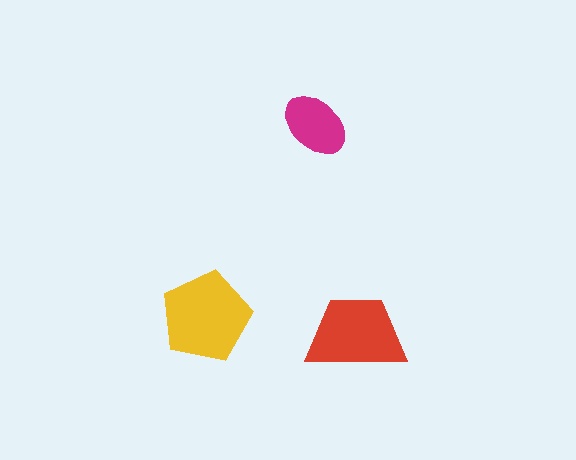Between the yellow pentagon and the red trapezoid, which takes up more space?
The yellow pentagon.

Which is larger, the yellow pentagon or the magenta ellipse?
The yellow pentagon.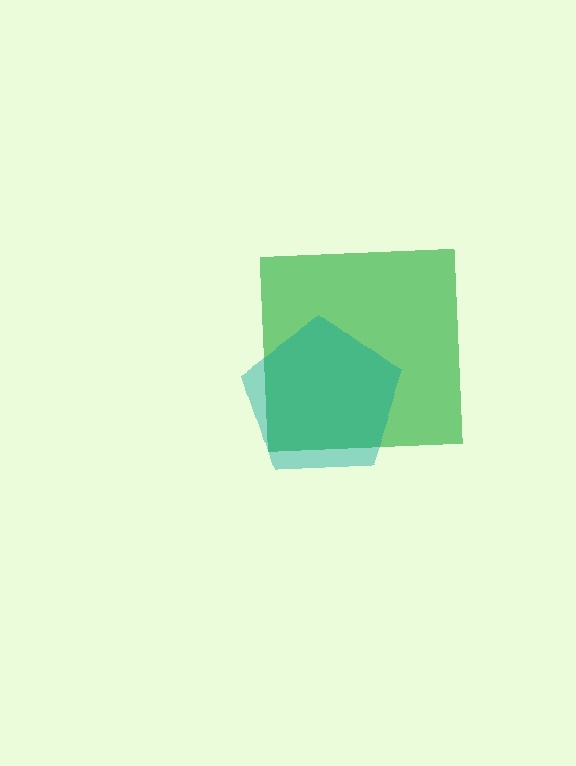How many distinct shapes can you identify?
There are 2 distinct shapes: a green square, a teal pentagon.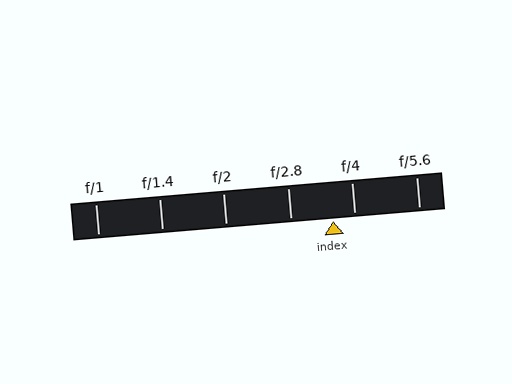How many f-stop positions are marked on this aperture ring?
There are 6 f-stop positions marked.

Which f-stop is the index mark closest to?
The index mark is closest to f/4.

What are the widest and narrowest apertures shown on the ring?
The widest aperture shown is f/1 and the narrowest is f/5.6.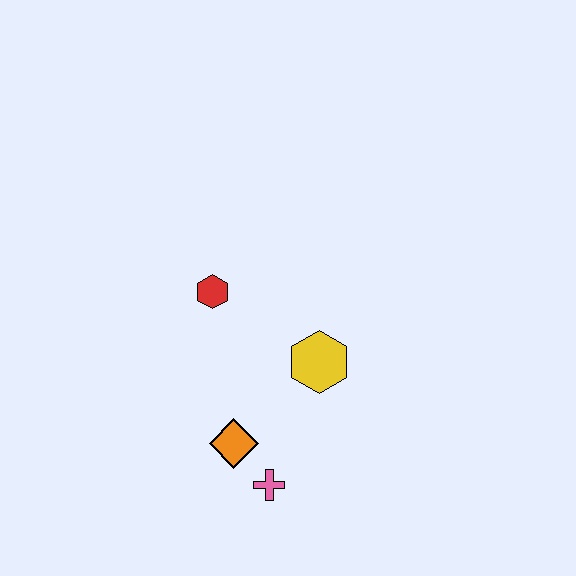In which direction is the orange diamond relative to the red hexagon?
The orange diamond is below the red hexagon.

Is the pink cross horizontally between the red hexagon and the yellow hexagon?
Yes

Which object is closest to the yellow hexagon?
The orange diamond is closest to the yellow hexagon.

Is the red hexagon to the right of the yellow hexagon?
No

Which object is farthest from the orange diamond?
The red hexagon is farthest from the orange diamond.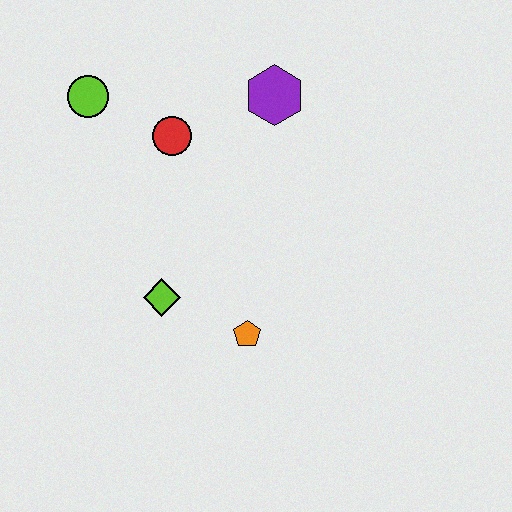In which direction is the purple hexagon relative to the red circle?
The purple hexagon is to the right of the red circle.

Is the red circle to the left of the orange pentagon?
Yes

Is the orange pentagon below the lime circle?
Yes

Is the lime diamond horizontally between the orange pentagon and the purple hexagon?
No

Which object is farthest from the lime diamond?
The purple hexagon is farthest from the lime diamond.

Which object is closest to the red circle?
The lime circle is closest to the red circle.